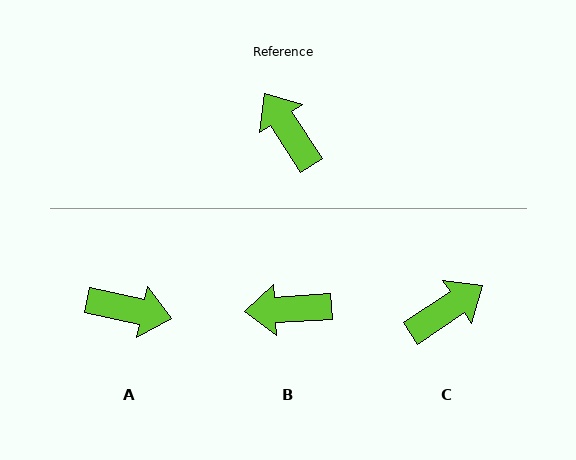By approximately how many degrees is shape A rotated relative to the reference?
Approximately 135 degrees clockwise.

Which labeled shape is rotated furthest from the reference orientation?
A, about 135 degrees away.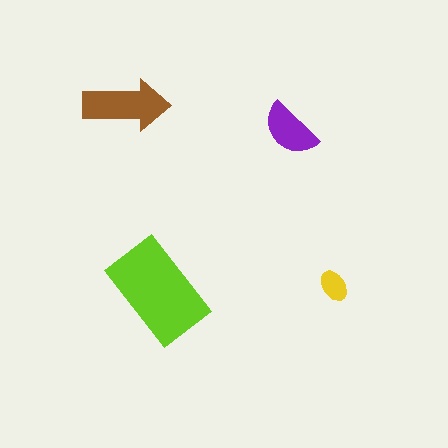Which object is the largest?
The lime rectangle.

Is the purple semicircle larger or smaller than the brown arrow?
Smaller.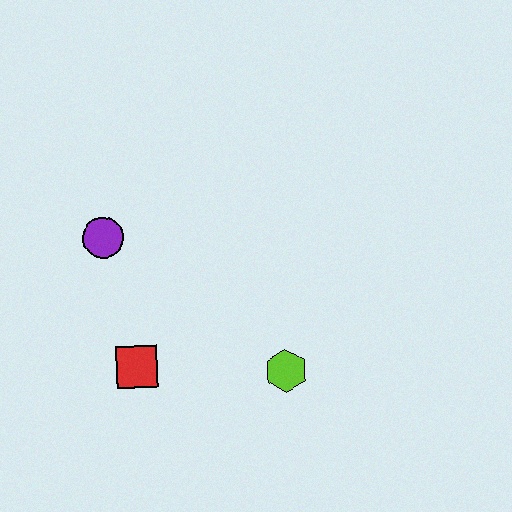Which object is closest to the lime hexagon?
The red square is closest to the lime hexagon.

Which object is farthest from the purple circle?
The lime hexagon is farthest from the purple circle.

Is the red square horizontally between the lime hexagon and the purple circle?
Yes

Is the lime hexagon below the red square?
Yes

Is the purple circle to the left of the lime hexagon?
Yes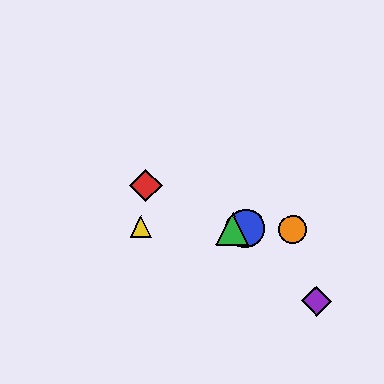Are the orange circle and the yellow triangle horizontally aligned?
Yes, both are at y≈230.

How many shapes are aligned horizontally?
4 shapes (the blue circle, the green triangle, the yellow triangle, the orange circle) are aligned horizontally.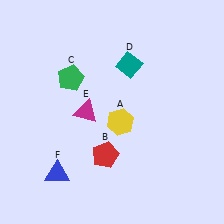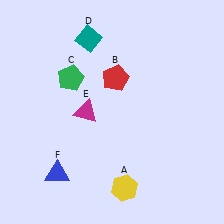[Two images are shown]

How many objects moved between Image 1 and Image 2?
3 objects moved between the two images.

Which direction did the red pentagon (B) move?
The red pentagon (B) moved up.